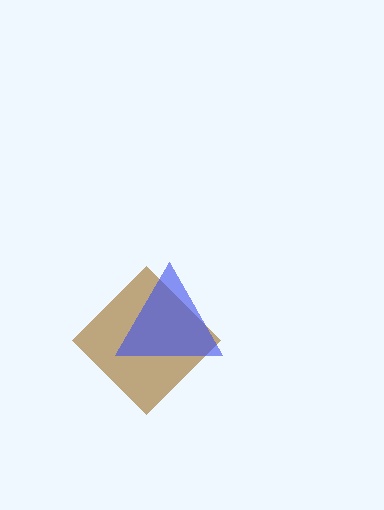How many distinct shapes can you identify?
There are 2 distinct shapes: a brown diamond, a blue triangle.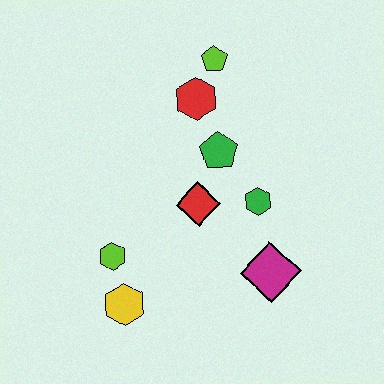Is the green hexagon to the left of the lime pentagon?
No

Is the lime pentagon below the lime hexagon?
No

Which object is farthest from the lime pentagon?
The yellow hexagon is farthest from the lime pentagon.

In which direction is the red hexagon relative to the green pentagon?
The red hexagon is above the green pentagon.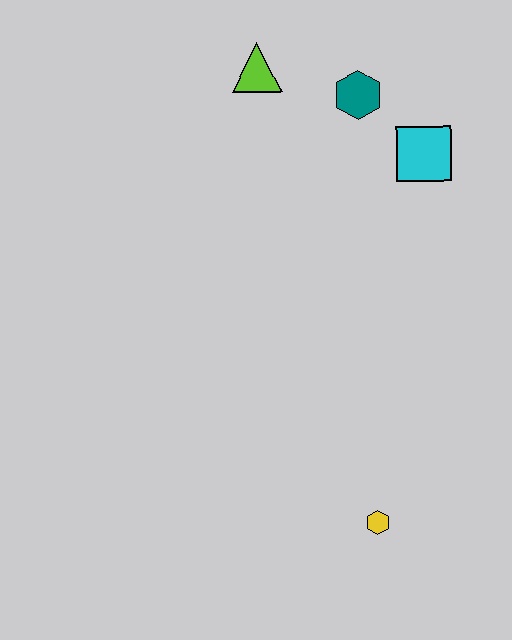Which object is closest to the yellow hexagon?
The cyan square is closest to the yellow hexagon.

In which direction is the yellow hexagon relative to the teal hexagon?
The yellow hexagon is below the teal hexagon.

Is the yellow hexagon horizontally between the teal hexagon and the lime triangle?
No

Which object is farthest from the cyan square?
The yellow hexagon is farthest from the cyan square.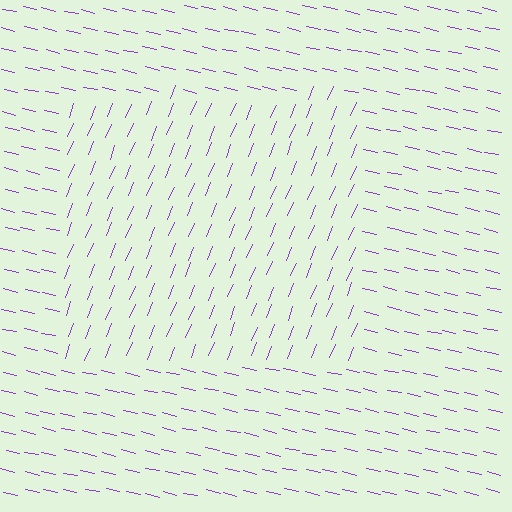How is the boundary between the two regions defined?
The boundary is defined purely by a change in line orientation (approximately 81 degrees difference). All lines are the same color and thickness.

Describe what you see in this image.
The image is filled with small purple line segments. A rectangle region in the image has lines oriented differently from the surrounding lines, creating a visible texture boundary.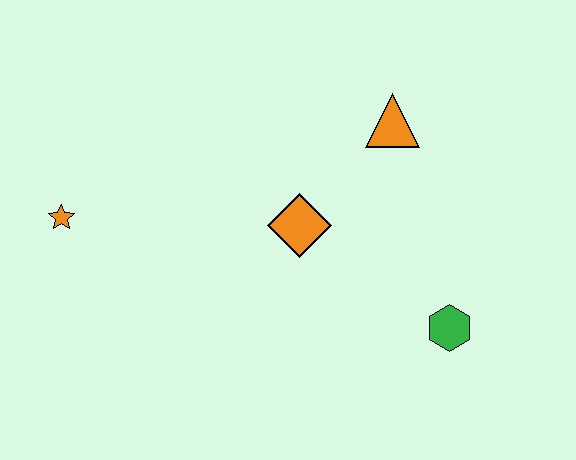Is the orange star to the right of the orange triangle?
No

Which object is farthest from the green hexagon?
The orange star is farthest from the green hexagon.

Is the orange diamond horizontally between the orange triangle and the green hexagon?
No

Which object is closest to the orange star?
The orange diamond is closest to the orange star.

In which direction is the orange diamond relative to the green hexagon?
The orange diamond is to the left of the green hexagon.